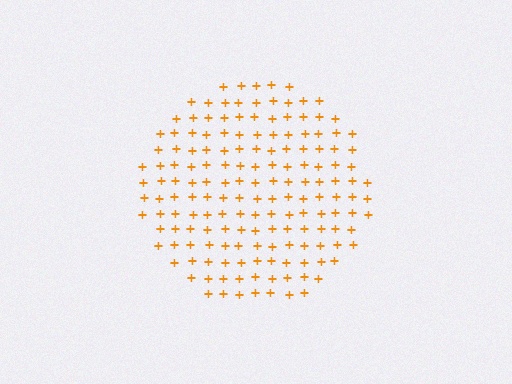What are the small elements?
The small elements are plus signs.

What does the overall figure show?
The overall figure shows a circle.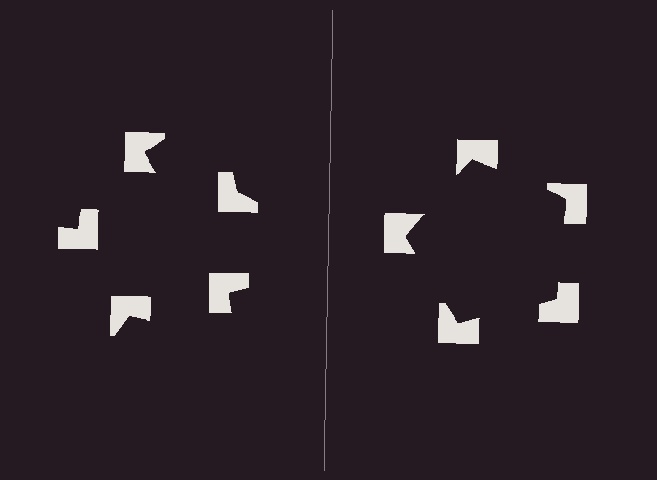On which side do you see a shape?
An illusory pentagon appears on the right side. On the left side the wedge cuts are rotated, so no coherent shape forms.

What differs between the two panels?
The notched squares are positioned identically on both sides; only the wedge orientations differ. On the right they align to a pentagon; on the left they are misaligned.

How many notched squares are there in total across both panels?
10 — 5 on each side.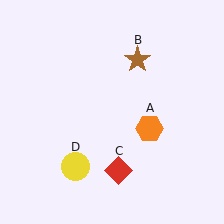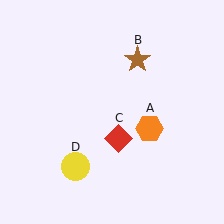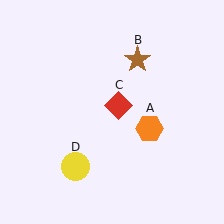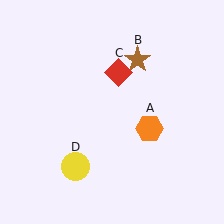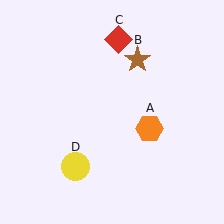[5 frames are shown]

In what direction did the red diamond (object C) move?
The red diamond (object C) moved up.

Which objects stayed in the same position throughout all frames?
Orange hexagon (object A) and brown star (object B) and yellow circle (object D) remained stationary.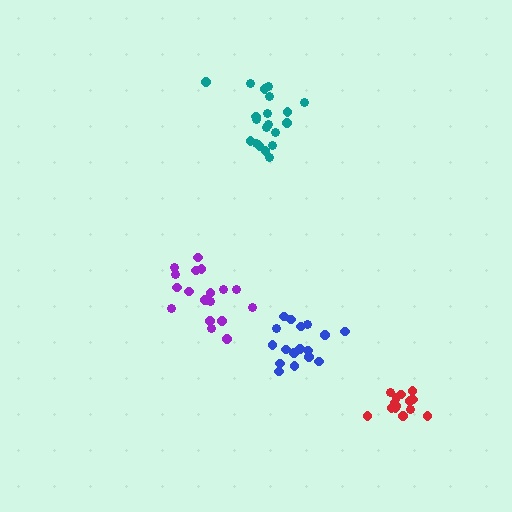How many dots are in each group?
Group 1: 18 dots, Group 2: 20 dots, Group 3: 15 dots, Group 4: 17 dots (70 total).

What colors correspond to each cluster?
The clusters are colored: purple, teal, red, blue.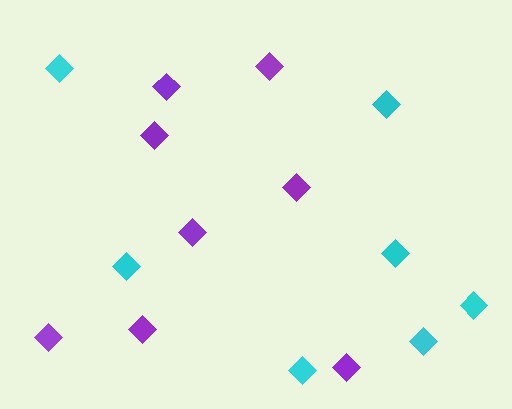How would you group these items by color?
There are 2 groups: one group of purple diamonds (8) and one group of cyan diamonds (7).